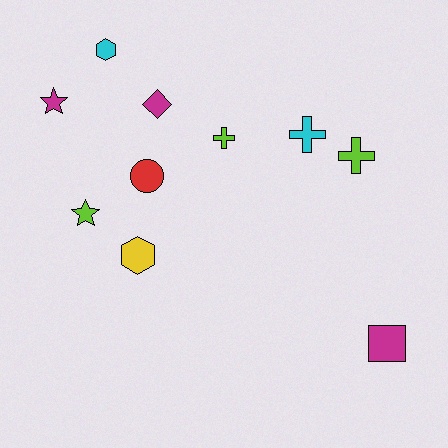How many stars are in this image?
There are 2 stars.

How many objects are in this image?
There are 10 objects.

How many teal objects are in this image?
There are no teal objects.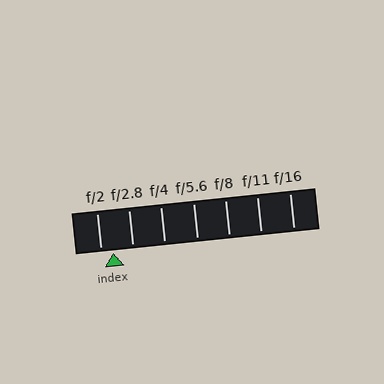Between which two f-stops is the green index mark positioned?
The index mark is between f/2 and f/2.8.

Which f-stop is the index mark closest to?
The index mark is closest to f/2.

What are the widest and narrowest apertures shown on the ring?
The widest aperture shown is f/2 and the narrowest is f/16.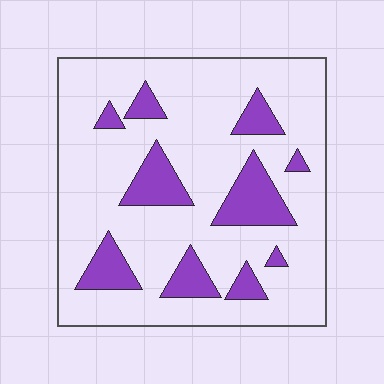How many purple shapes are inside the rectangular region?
10.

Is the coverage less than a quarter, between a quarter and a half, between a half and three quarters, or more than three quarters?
Less than a quarter.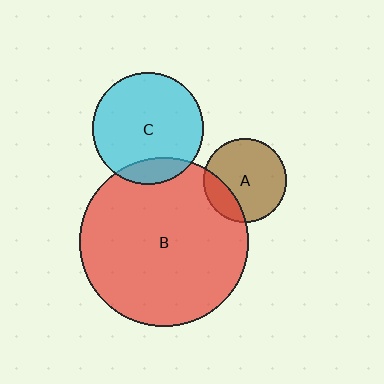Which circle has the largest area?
Circle B (red).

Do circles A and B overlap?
Yes.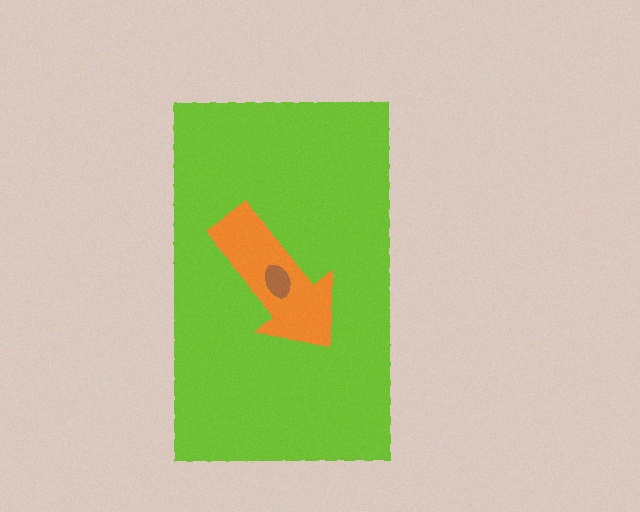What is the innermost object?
The brown ellipse.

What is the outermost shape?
The lime rectangle.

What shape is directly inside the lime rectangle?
The orange arrow.